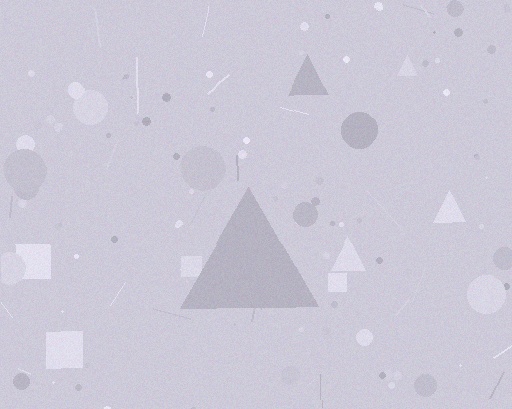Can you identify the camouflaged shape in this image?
The camouflaged shape is a triangle.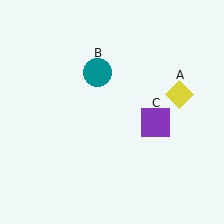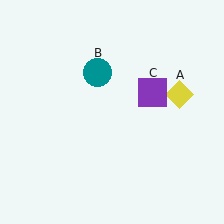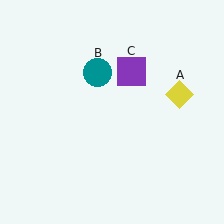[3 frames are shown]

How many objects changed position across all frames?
1 object changed position: purple square (object C).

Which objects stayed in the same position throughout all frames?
Yellow diamond (object A) and teal circle (object B) remained stationary.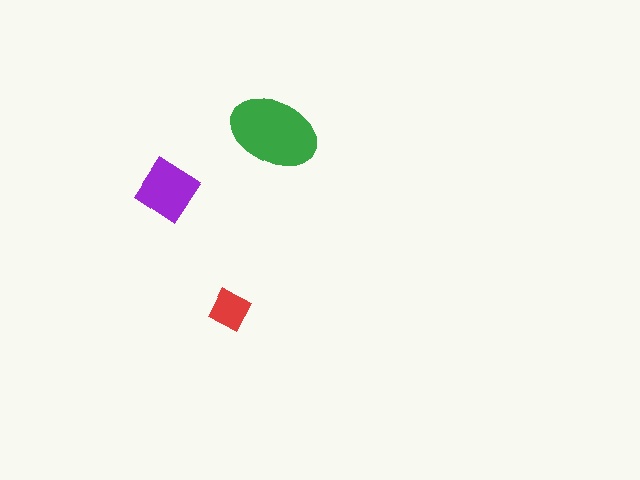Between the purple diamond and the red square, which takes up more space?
The purple diamond.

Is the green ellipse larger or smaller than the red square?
Larger.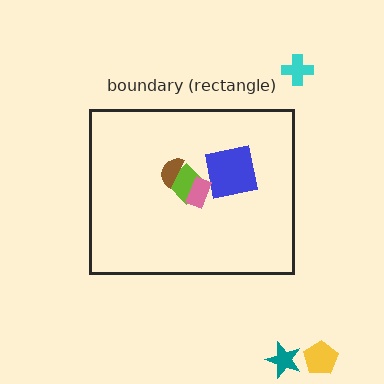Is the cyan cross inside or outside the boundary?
Outside.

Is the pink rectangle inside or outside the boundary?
Inside.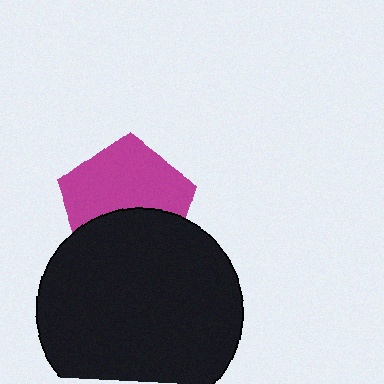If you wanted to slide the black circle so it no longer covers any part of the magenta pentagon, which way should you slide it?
Slide it down — that is the most direct way to separate the two shapes.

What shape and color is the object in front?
The object in front is a black circle.